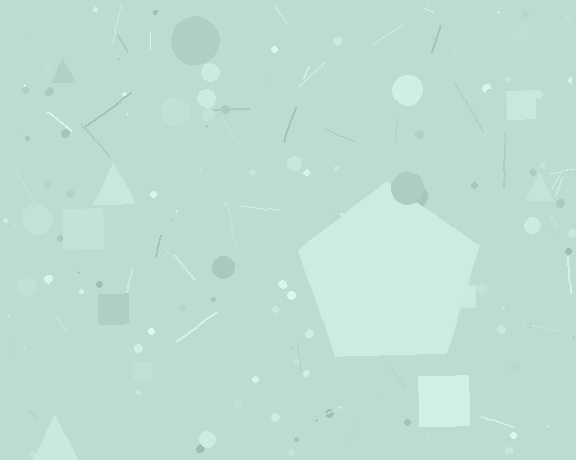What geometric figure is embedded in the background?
A pentagon is embedded in the background.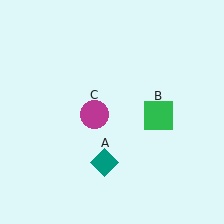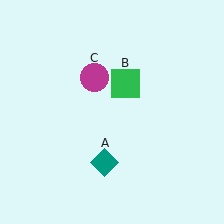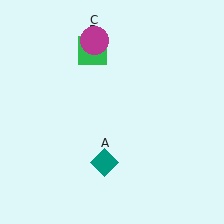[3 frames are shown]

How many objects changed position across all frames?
2 objects changed position: green square (object B), magenta circle (object C).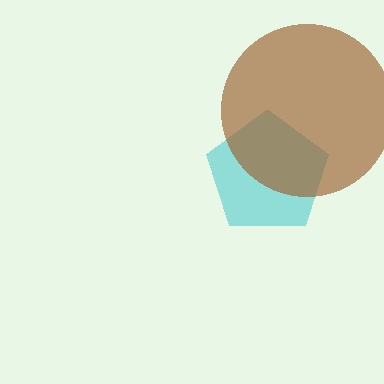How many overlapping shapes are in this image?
There are 2 overlapping shapes in the image.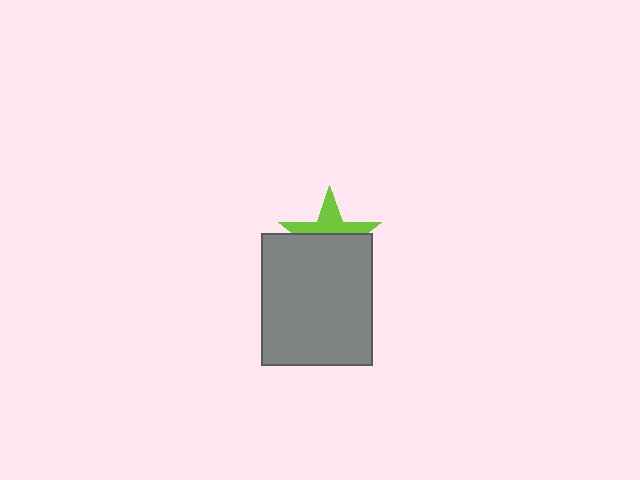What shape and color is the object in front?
The object in front is a gray rectangle.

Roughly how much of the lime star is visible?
A small part of it is visible (roughly 43%).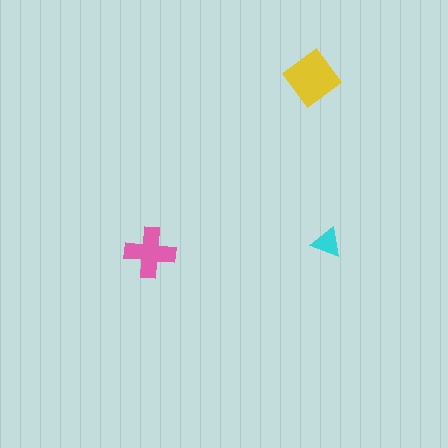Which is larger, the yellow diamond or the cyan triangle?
The yellow diamond.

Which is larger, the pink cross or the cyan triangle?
The pink cross.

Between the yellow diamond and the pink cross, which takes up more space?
The yellow diamond.